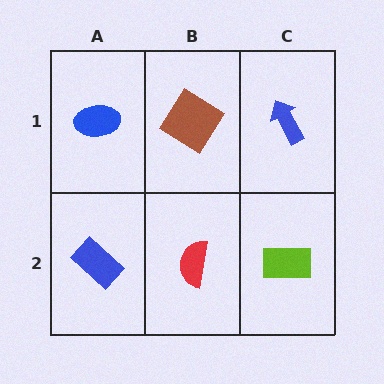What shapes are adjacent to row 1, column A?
A blue rectangle (row 2, column A), a brown diamond (row 1, column B).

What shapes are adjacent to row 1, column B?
A red semicircle (row 2, column B), a blue ellipse (row 1, column A), a blue arrow (row 1, column C).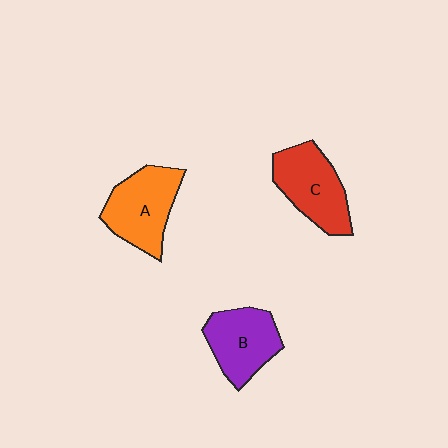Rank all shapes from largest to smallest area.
From largest to smallest: A (orange), C (red), B (purple).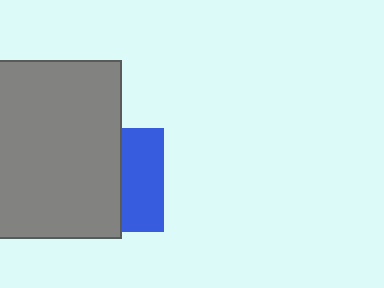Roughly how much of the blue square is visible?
A small part of it is visible (roughly 40%).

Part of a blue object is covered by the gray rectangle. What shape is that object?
It is a square.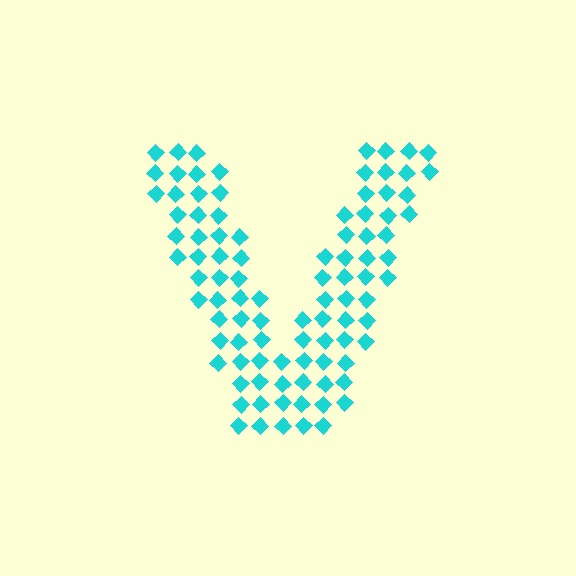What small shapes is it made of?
It is made of small diamonds.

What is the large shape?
The large shape is the letter V.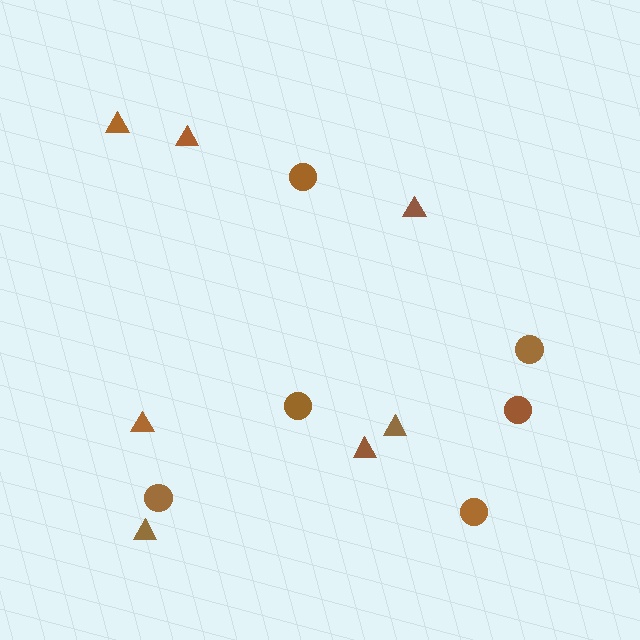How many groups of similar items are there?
There are 2 groups: one group of circles (6) and one group of triangles (7).